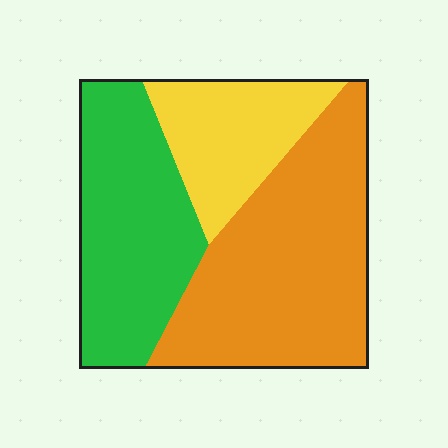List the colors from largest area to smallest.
From largest to smallest: orange, green, yellow.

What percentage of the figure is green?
Green covers about 35% of the figure.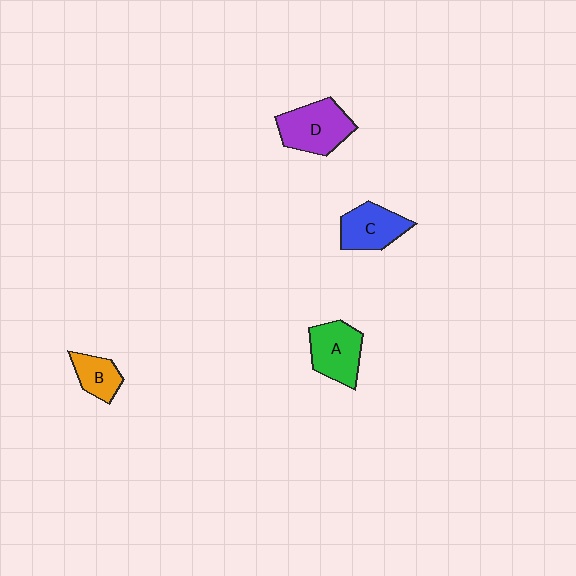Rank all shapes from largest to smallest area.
From largest to smallest: D (purple), A (green), C (blue), B (orange).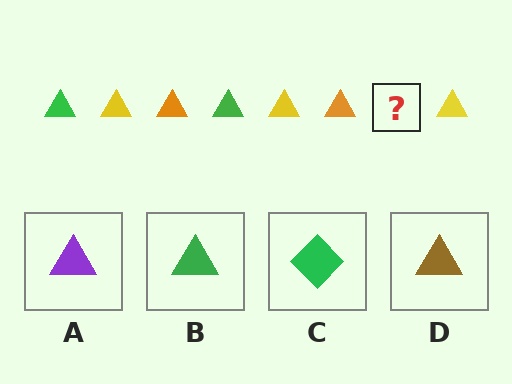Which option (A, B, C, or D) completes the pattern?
B.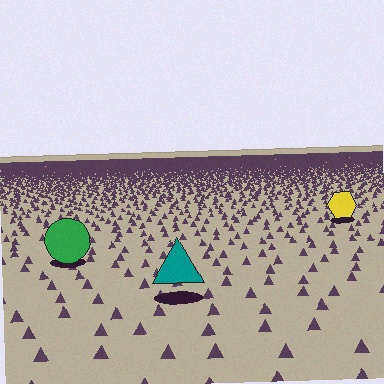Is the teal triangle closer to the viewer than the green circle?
Yes. The teal triangle is closer — you can tell from the texture gradient: the ground texture is coarser near it.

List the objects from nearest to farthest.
From nearest to farthest: the teal triangle, the green circle, the yellow hexagon.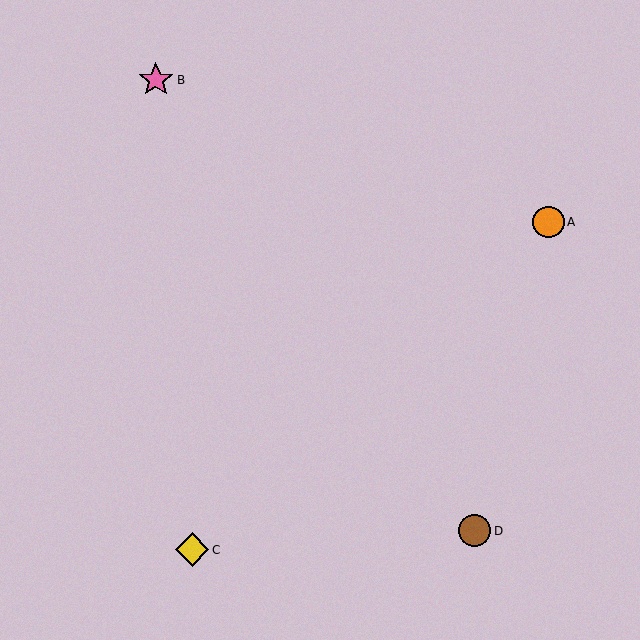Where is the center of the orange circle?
The center of the orange circle is at (548, 221).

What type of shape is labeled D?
Shape D is a brown circle.